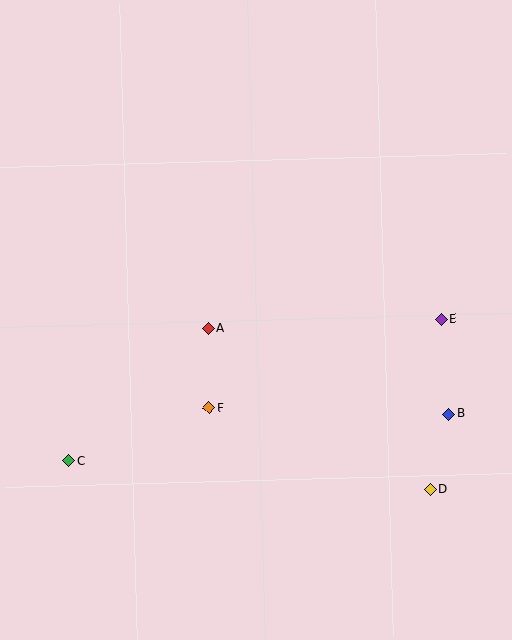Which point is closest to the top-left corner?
Point A is closest to the top-left corner.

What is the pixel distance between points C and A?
The distance between C and A is 193 pixels.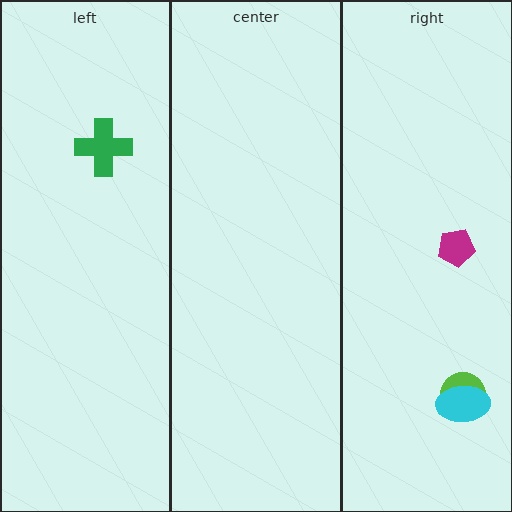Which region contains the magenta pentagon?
The right region.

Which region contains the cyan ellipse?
The right region.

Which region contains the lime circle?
The right region.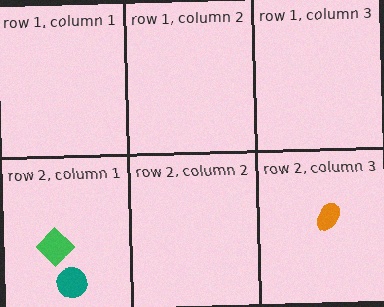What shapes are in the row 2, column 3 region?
The orange ellipse.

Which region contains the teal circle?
The row 2, column 1 region.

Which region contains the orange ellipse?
The row 2, column 3 region.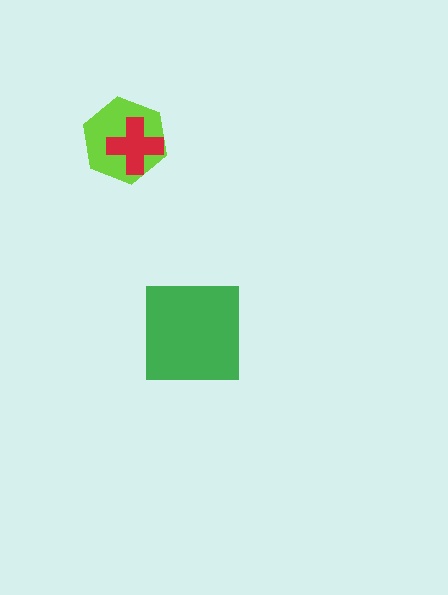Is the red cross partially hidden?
No, no other shape covers it.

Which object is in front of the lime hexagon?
The red cross is in front of the lime hexagon.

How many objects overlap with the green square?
0 objects overlap with the green square.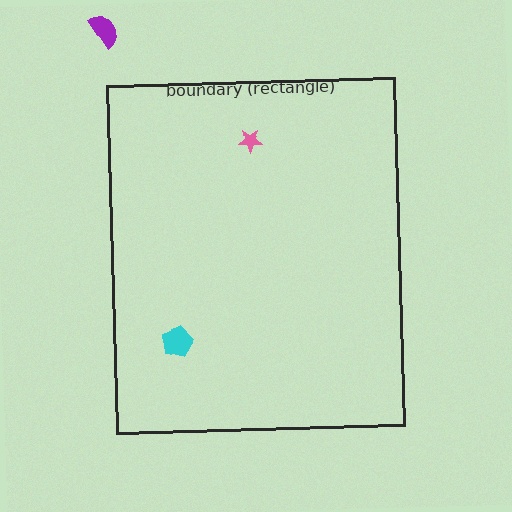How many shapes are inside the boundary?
2 inside, 1 outside.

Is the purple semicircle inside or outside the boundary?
Outside.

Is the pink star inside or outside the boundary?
Inside.